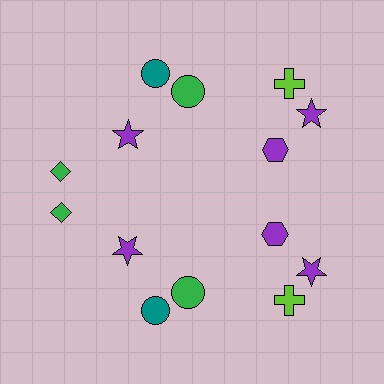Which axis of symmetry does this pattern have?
The pattern has a horizontal axis of symmetry running through the center of the image.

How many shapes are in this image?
There are 14 shapes in this image.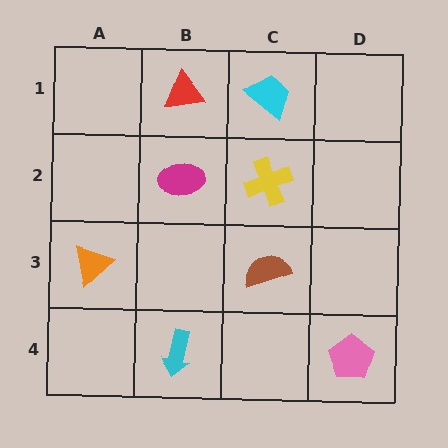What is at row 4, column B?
A cyan arrow.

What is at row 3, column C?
A brown semicircle.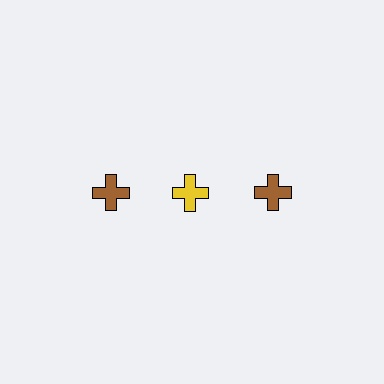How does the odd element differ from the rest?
It has a different color: yellow instead of brown.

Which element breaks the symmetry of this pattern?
The yellow cross in the top row, second from left column breaks the symmetry. All other shapes are brown crosses.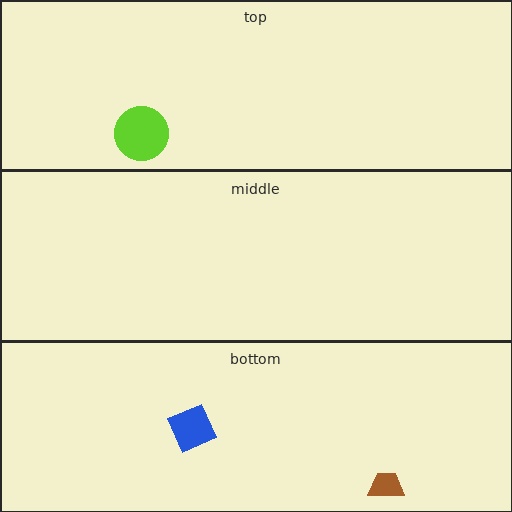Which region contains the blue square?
The bottom region.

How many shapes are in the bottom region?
2.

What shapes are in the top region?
The lime circle.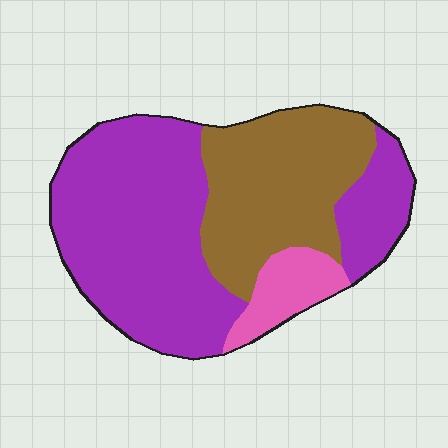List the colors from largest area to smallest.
From largest to smallest: purple, brown, pink.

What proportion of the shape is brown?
Brown covers roughly 35% of the shape.